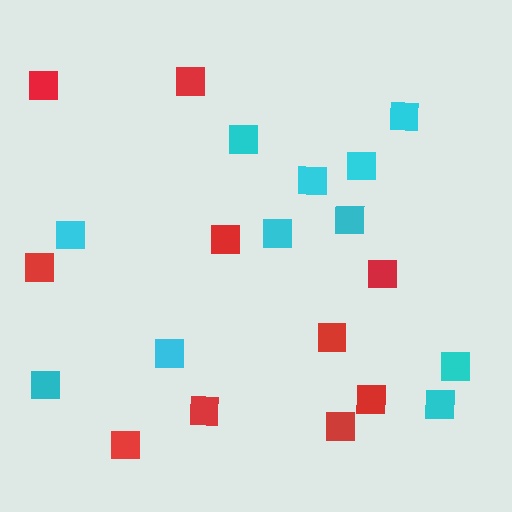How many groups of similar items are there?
There are 2 groups: one group of red squares (10) and one group of cyan squares (11).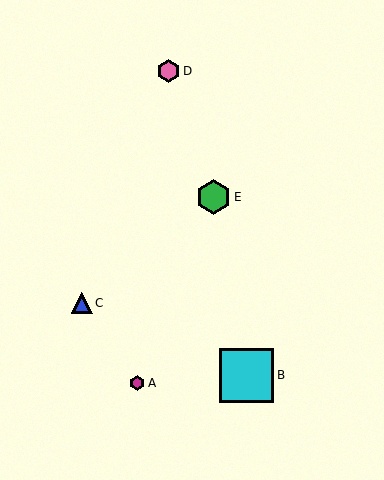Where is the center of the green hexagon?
The center of the green hexagon is at (214, 197).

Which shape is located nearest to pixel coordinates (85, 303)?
The blue triangle (labeled C) at (82, 303) is nearest to that location.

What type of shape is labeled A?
Shape A is a magenta hexagon.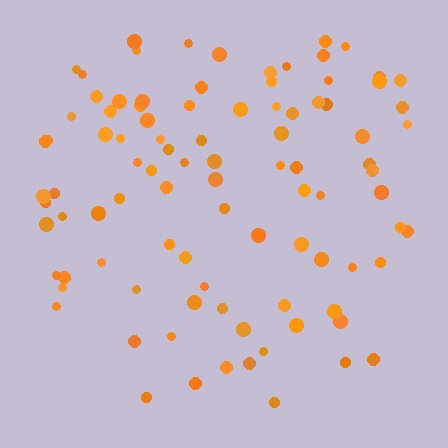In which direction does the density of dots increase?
From bottom to top, with the top side densest.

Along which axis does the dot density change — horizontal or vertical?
Vertical.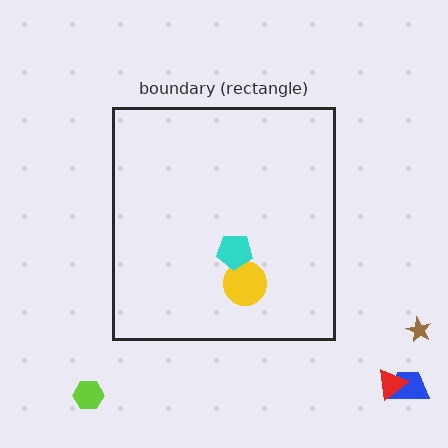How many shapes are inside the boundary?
2 inside, 4 outside.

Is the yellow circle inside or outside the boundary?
Inside.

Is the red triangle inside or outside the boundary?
Outside.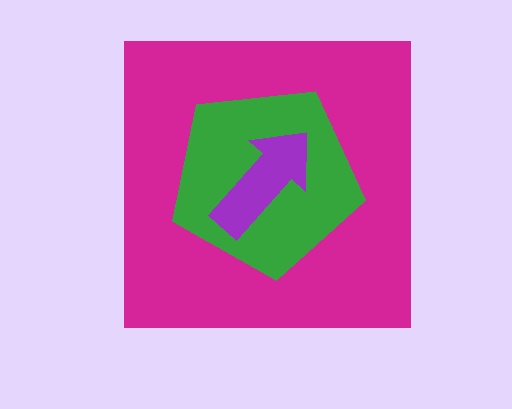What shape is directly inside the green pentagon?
The purple arrow.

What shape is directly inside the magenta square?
The green pentagon.